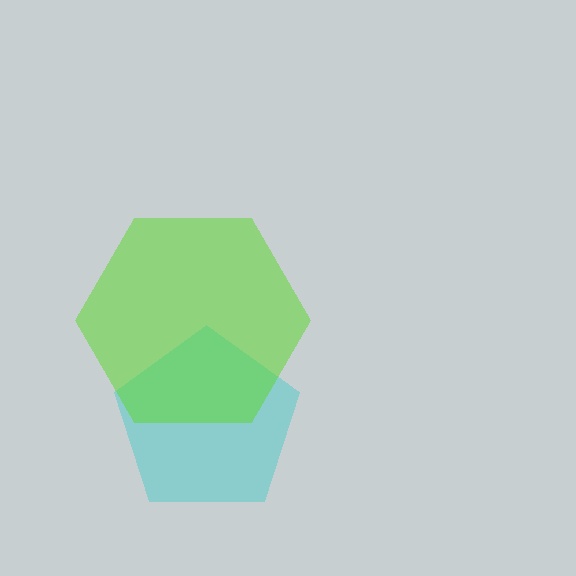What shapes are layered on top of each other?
The layered shapes are: a cyan pentagon, a lime hexagon.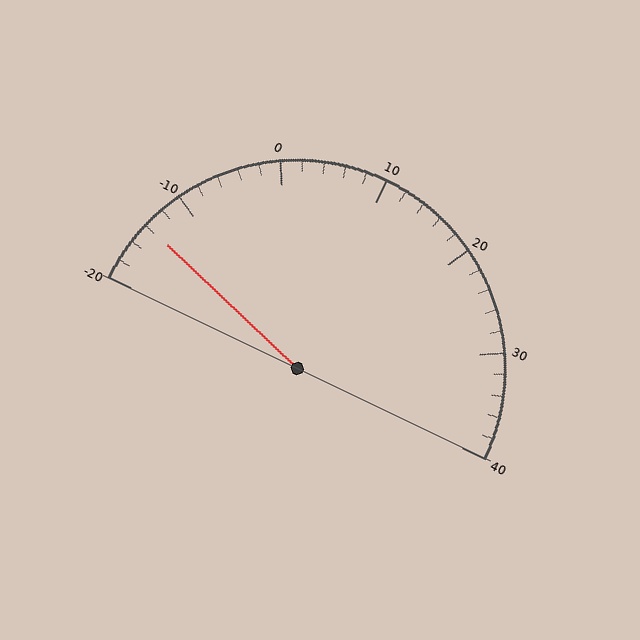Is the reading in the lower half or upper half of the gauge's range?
The reading is in the lower half of the range (-20 to 40).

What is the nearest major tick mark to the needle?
The nearest major tick mark is -10.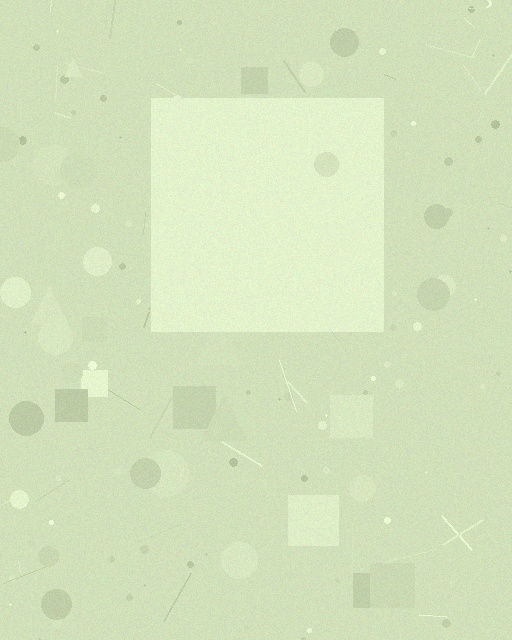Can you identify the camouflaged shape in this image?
The camouflaged shape is a square.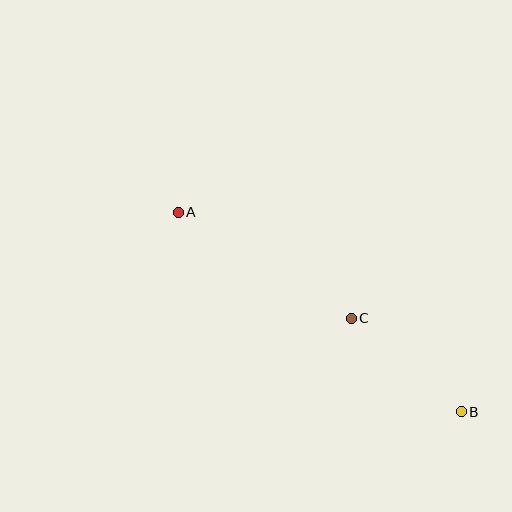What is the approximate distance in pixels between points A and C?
The distance between A and C is approximately 203 pixels.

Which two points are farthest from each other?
Points A and B are farthest from each other.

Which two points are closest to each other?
Points B and C are closest to each other.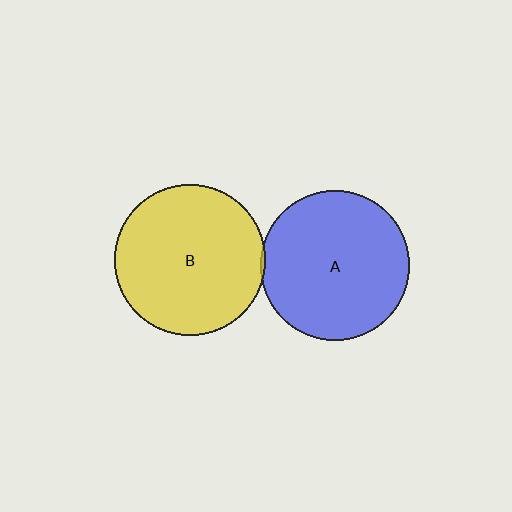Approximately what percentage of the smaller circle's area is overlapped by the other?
Approximately 5%.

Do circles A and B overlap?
Yes.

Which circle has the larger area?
Circle B (yellow).